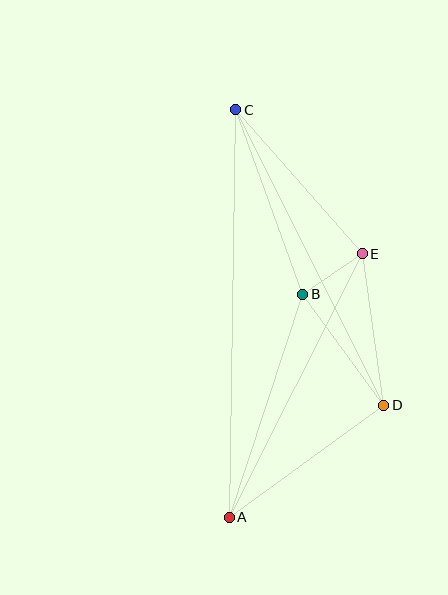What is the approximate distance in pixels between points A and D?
The distance between A and D is approximately 191 pixels.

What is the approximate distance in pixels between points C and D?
The distance between C and D is approximately 331 pixels.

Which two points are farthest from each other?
Points A and C are farthest from each other.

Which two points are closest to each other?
Points B and E are closest to each other.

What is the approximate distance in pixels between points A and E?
The distance between A and E is approximately 296 pixels.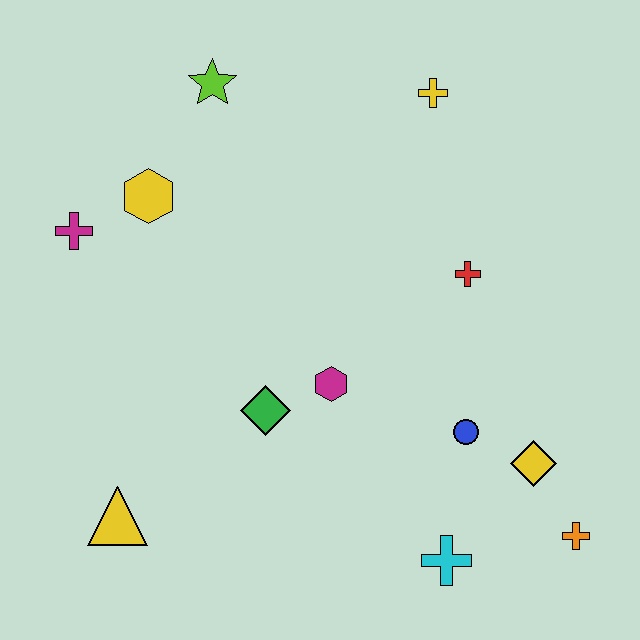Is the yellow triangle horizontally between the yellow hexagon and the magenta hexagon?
No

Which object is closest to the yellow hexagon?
The magenta cross is closest to the yellow hexagon.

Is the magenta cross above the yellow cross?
No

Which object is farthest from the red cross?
The yellow triangle is farthest from the red cross.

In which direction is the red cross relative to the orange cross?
The red cross is above the orange cross.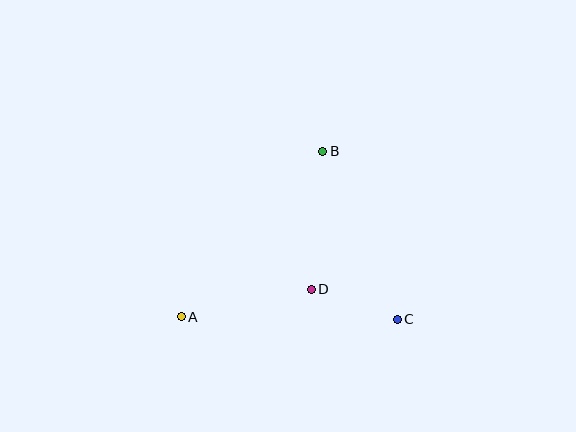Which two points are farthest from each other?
Points A and B are farthest from each other.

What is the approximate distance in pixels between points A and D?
The distance between A and D is approximately 133 pixels.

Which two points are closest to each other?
Points C and D are closest to each other.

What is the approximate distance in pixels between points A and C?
The distance between A and C is approximately 216 pixels.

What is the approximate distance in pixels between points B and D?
The distance between B and D is approximately 139 pixels.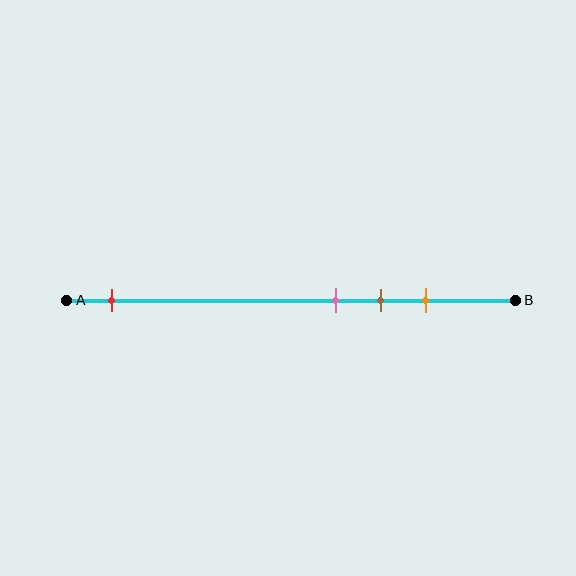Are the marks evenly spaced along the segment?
No, the marks are not evenly spaced.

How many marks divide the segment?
There are 4 marks dividing the segment.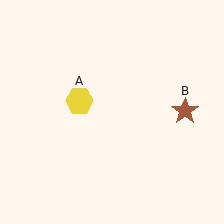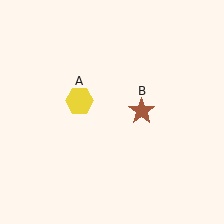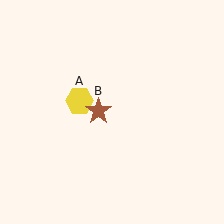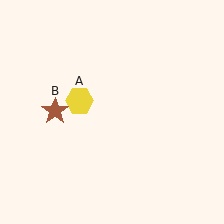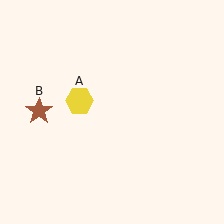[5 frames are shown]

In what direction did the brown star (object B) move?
The brown star (object B) moved left.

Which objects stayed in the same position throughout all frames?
Yellow hexagon (object A) remained stationary.